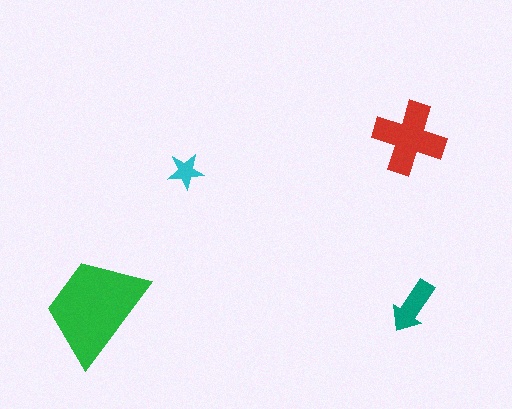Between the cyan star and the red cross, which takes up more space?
The red cross.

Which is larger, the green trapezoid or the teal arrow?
The green trapezoid.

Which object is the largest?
The green trapezoid.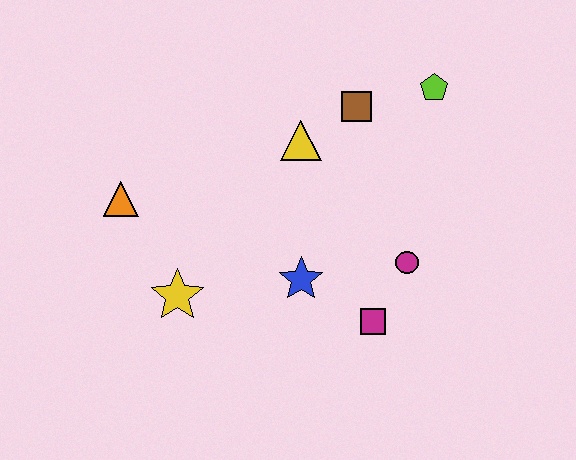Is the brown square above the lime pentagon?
No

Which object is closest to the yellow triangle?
The brown square is closest to the yellow triangle.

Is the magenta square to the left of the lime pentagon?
Yes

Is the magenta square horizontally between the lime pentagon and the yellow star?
Yes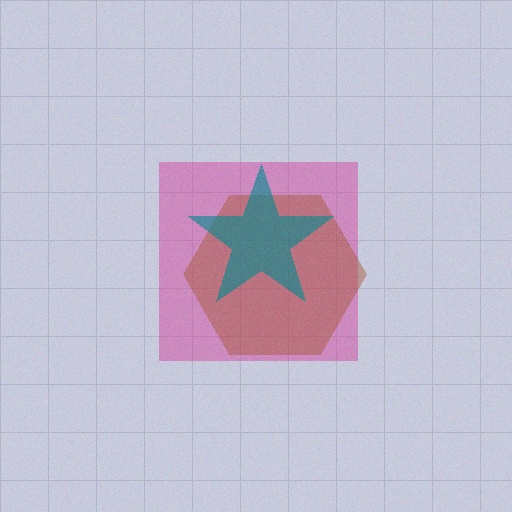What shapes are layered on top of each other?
The layered shapes are: a magenta square, a brown hexagon, a teal star.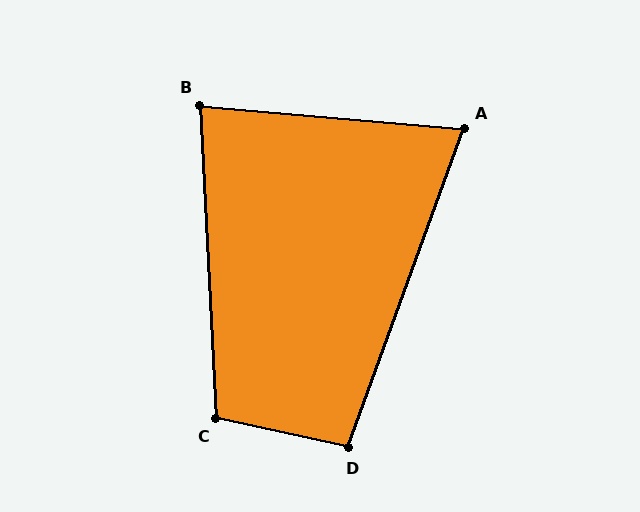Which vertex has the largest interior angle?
C, at approximately 105 degrees.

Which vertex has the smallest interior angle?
A, at approximately 75 degrees.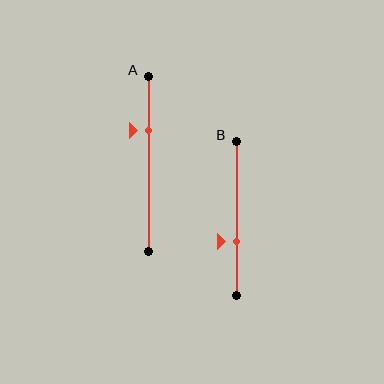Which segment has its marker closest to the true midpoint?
Segment B has its marker closest to the true midpoint.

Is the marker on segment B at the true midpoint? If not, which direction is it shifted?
No, the marker on segment B is shifted downward by about 15% of the segment length.